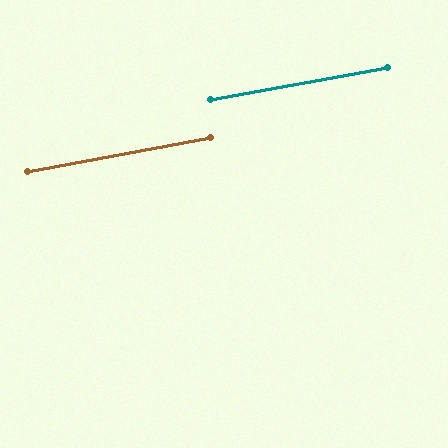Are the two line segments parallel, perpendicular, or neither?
Parallel — their directions differ by only 0.3°.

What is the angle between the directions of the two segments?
Approximately 0 degrees.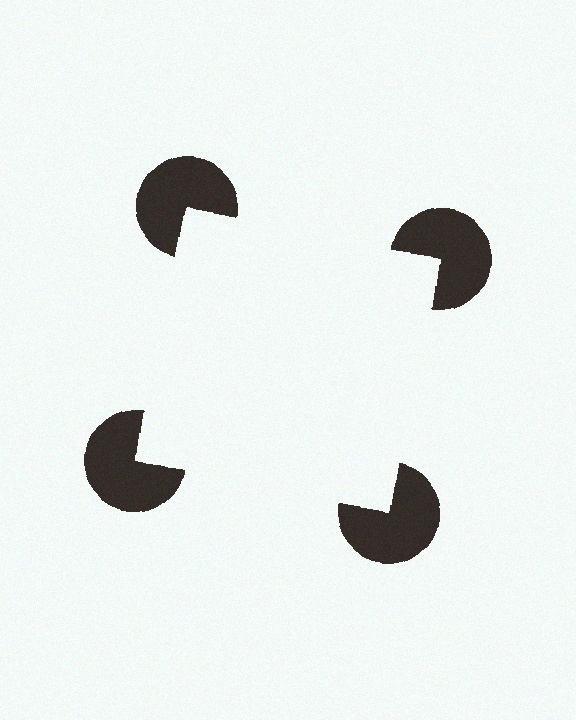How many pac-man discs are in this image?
There are 4 — one at each vertex of the illusory square.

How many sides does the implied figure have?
4 sides.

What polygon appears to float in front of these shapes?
An illusory square — its edges are inferred from the aligned wedge cuts in the pac-man discs, not physically drawn.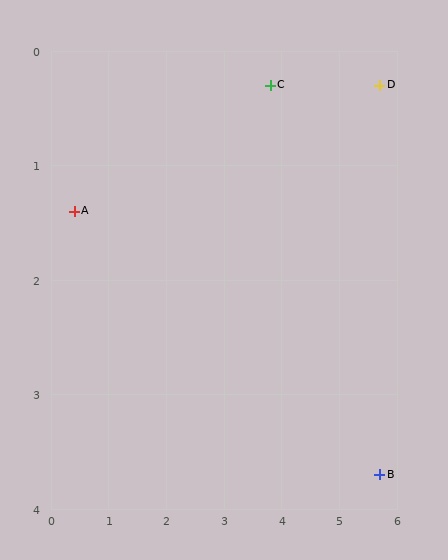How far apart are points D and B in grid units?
Points D and B are about 3.4 grid units apart.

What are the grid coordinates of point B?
Point B is at approximately (5.7, 3.7).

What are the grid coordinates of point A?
Point A is at approximately (0.4, 1.4).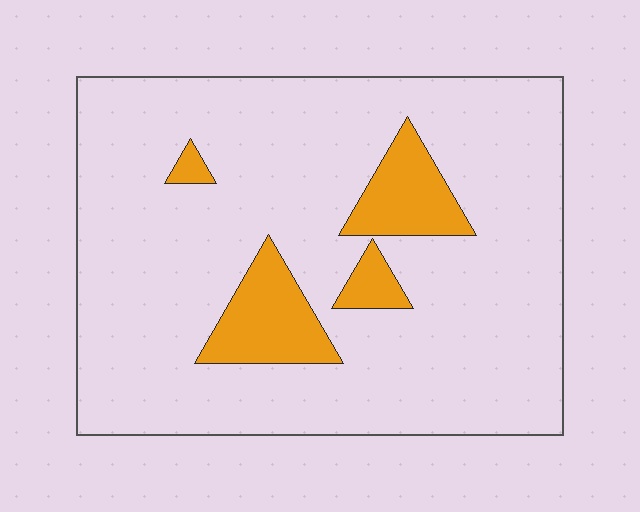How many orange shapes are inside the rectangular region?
4.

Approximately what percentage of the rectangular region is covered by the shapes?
Approximately 15%.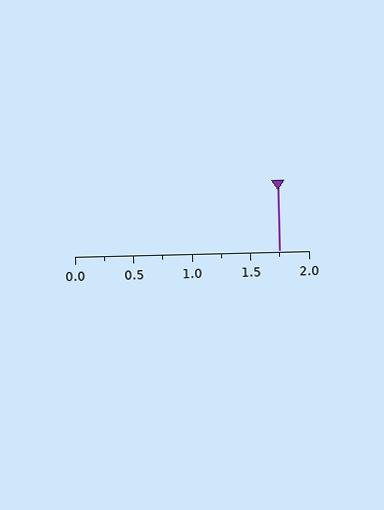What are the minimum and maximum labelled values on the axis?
The axis runs from 0.0 to 2.0.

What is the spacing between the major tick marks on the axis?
The major ticks are spaced 0.5 apart.